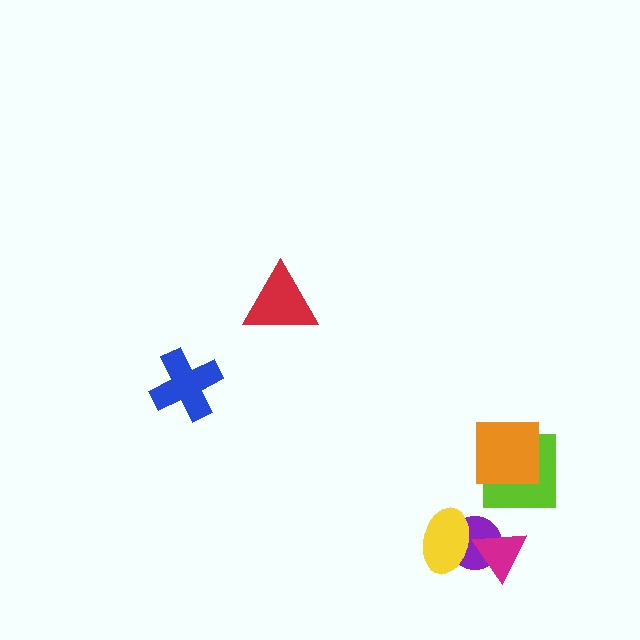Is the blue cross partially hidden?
No, no other shape covers it.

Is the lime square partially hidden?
Yes, it is partially covered by another shape.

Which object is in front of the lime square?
The orange square is in front of the lime square.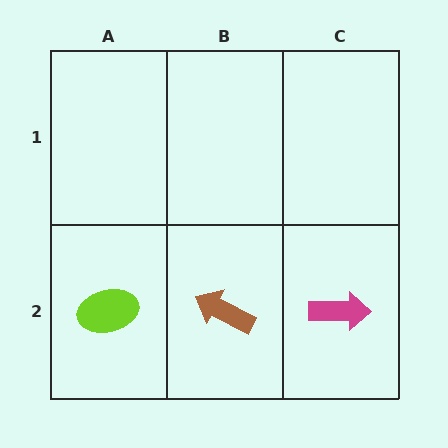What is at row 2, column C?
A magenta arrow.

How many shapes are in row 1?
0 shapes.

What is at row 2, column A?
A lime ellipse.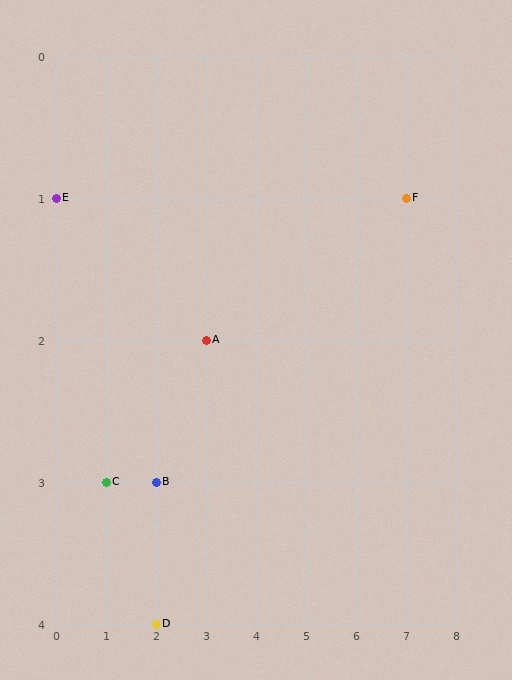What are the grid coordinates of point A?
Point A is at grid coordinates (3, 2).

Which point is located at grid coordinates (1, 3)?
Point C is at (1, 3).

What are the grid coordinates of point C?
Point C is at grid coordinates (1, 3).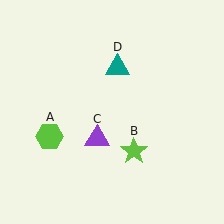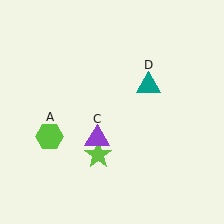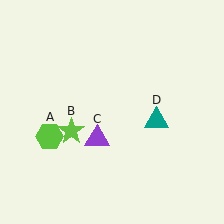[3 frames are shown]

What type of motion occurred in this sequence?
The lime star (object B), teal triangle (object D) rotated clockwise around the center of the scene.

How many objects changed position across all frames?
2 objects changed position: lime star (object B), teal triangle (object D).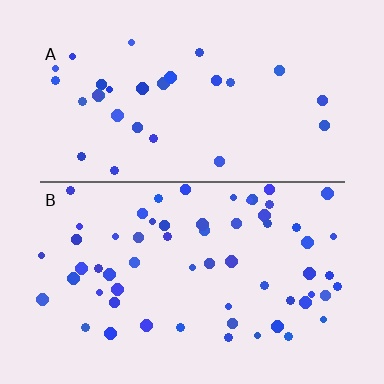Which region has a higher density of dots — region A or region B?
B (the bottom).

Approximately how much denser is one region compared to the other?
Approximately 2.1× — region B over region A.